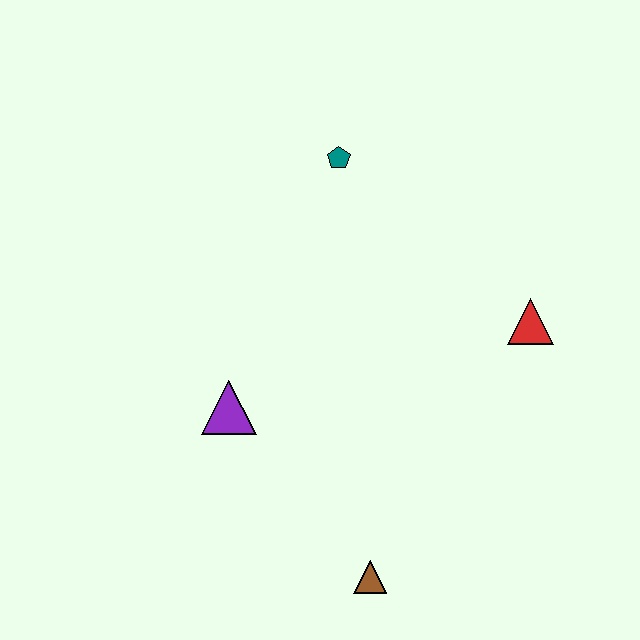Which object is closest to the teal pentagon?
The red triangle is closest to the teal pentagon.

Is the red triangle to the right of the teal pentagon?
Yes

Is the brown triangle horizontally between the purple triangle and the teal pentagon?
No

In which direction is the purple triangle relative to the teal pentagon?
The purple triangle is below the teal pentagon.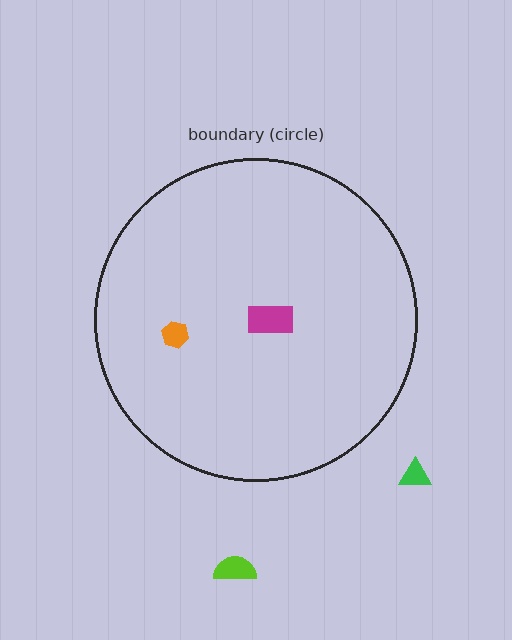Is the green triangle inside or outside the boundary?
Outside.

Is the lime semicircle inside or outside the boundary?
Outside.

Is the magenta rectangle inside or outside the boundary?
Inside.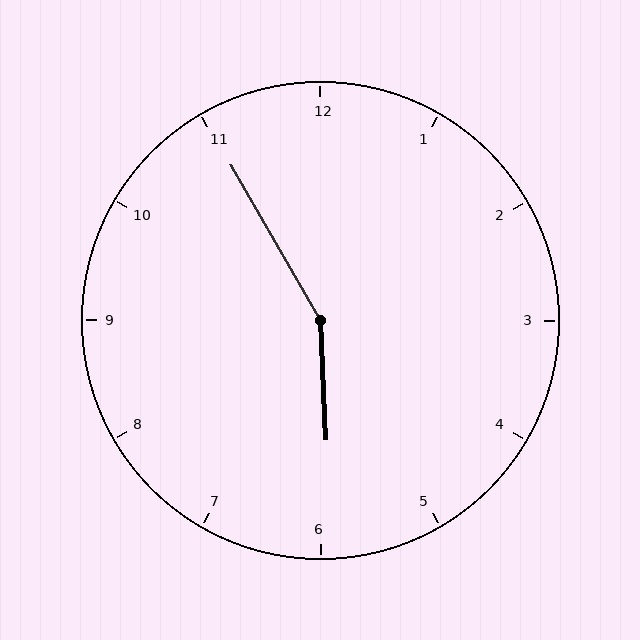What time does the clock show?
5:55.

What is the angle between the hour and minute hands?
Approximately 152 degrees.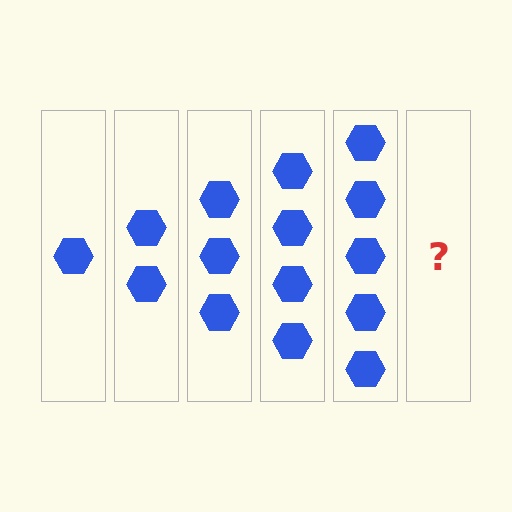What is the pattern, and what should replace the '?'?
The pattern is that each step adds one more hexagon. The '?' should be 6 hexagons.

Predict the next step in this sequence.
The next step is 6 hexagons.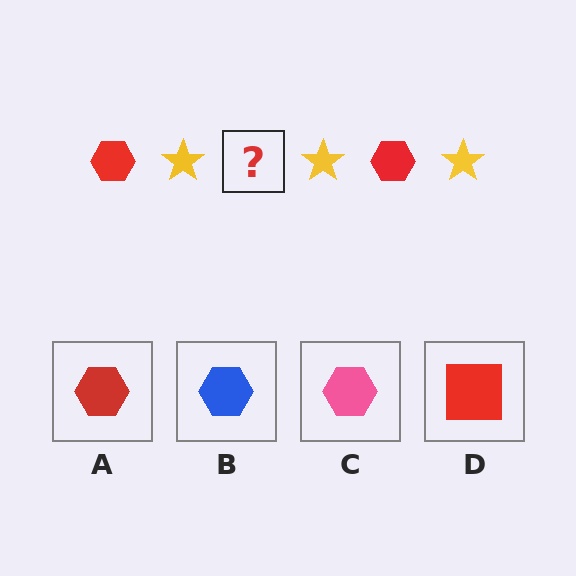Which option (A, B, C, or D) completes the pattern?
A.